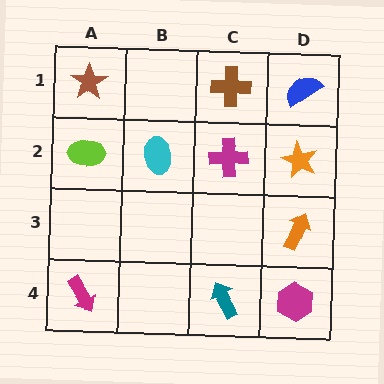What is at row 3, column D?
An orange arrow.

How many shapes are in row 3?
1 shape.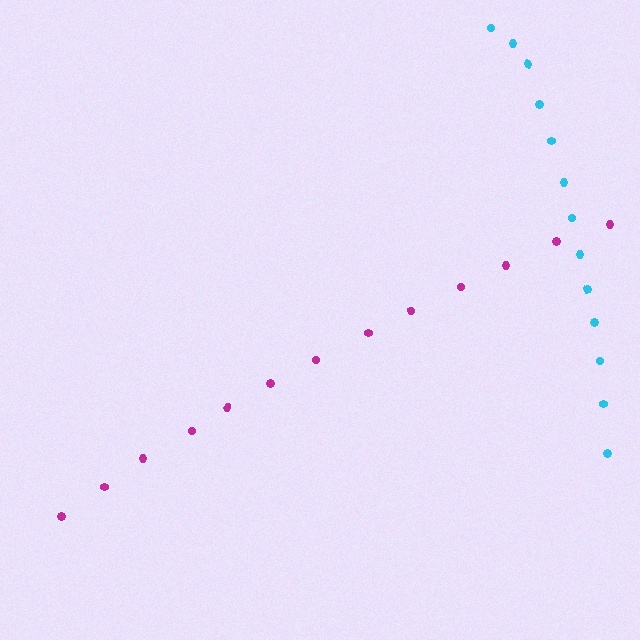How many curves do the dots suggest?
There are 2 distinct paths.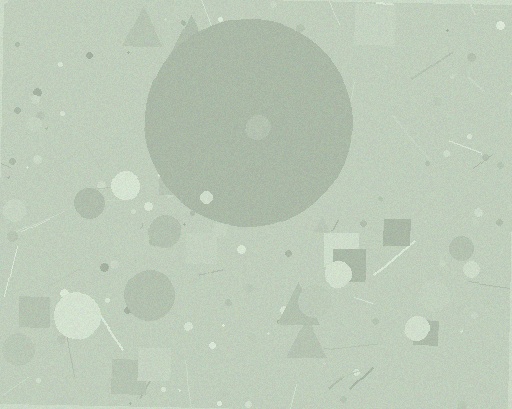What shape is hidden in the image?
A circle is hidden in the image.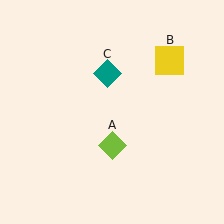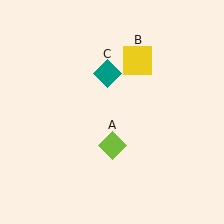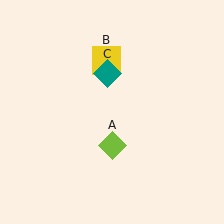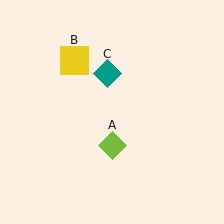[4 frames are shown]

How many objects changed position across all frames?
1 object changed position: yellow square (object B).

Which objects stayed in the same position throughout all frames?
Lime diamond (object A) and teal diamond (object C) remained stationary.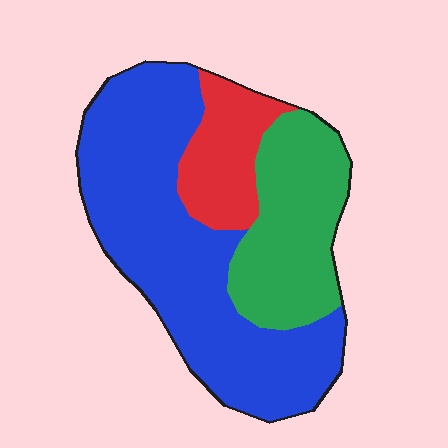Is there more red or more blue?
Blue.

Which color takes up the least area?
Red, at roughly 15%.